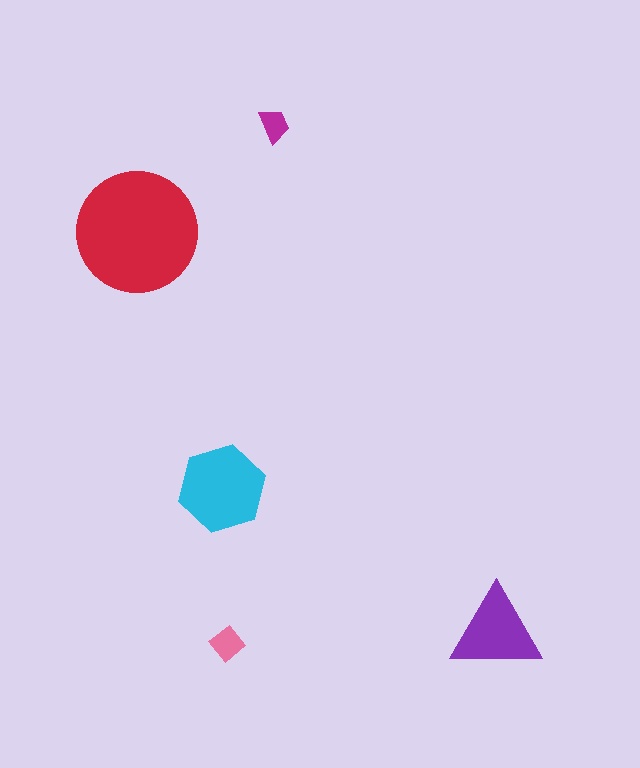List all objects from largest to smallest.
The red circle, the cyan hexagon, the purple triangle, the pink diamond, the magenta trapezoid.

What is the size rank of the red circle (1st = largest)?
1st.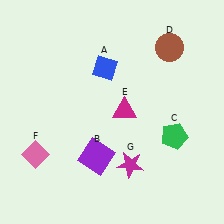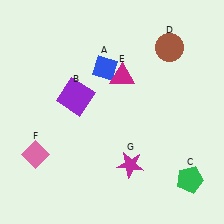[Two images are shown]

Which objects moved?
The objects that moved are: the purple square (B), the green pentagon (C), the magenta triangle (E).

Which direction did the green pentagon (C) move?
The green pentagon (C) moved down.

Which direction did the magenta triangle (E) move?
The magenta triangle (E) moved up.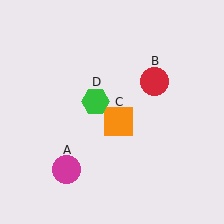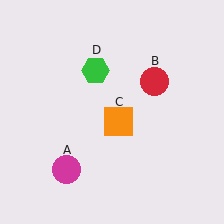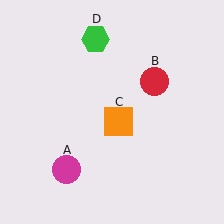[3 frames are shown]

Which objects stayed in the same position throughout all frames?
Magenta circle (object A) and red circle (object B) and orange square (object C) remained stationary.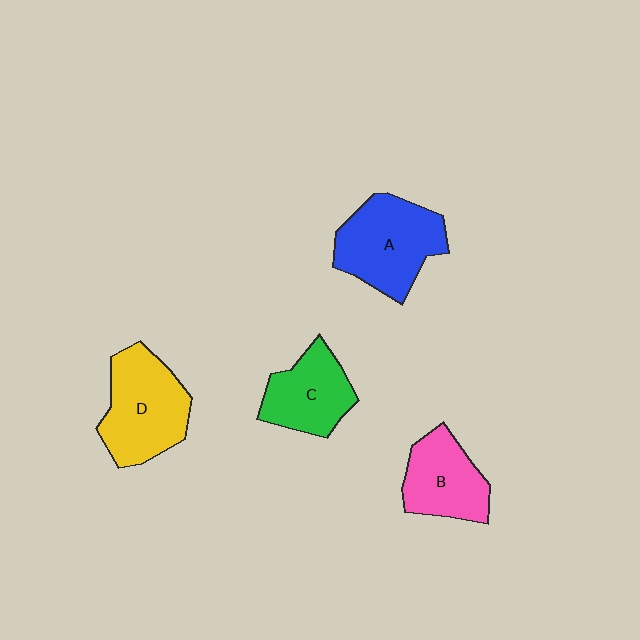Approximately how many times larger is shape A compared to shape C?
Approximately 1.4 times.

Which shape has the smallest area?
Shape C (green).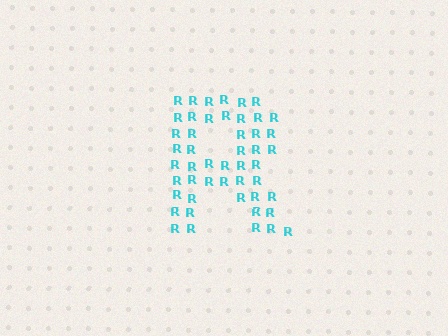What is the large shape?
The large shape is the letter R.